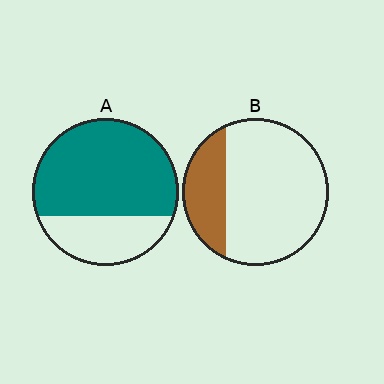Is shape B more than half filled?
No.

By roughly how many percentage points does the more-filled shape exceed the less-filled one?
By roughly 45 percentage points (A over B).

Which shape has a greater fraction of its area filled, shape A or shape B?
Shape A.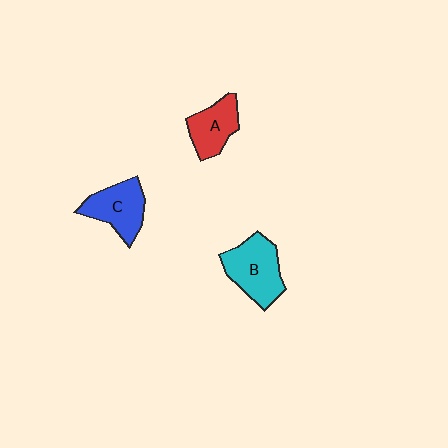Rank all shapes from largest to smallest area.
From largest to smallest: B (cyan), C (blue), A (red).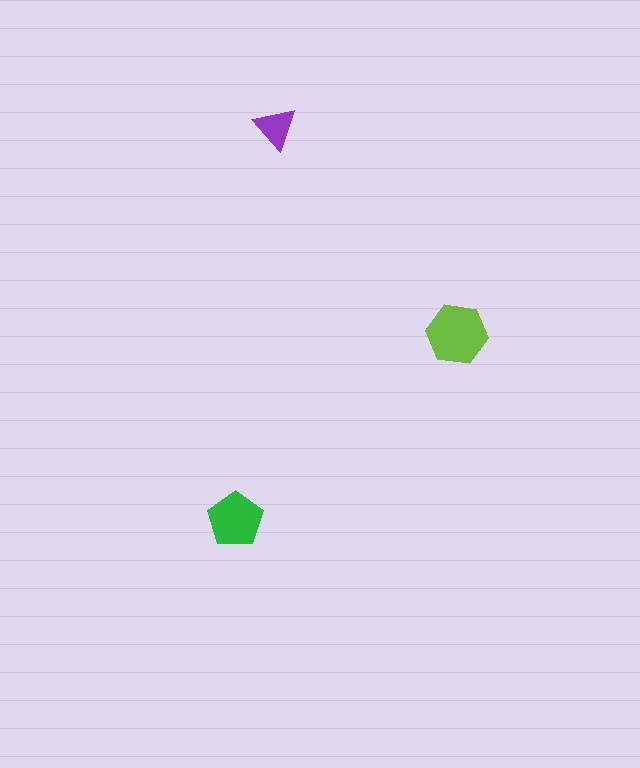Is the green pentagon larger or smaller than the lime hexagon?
Smaller.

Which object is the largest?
The lime hexagon.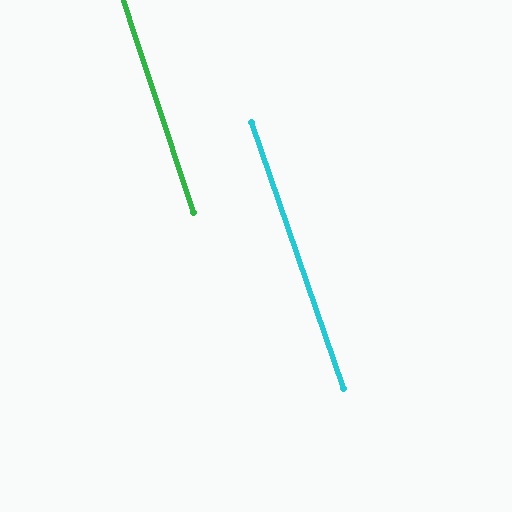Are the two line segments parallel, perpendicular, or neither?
Parallel — their directions differ by only 0.8°.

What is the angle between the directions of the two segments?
Approximately 1 degree.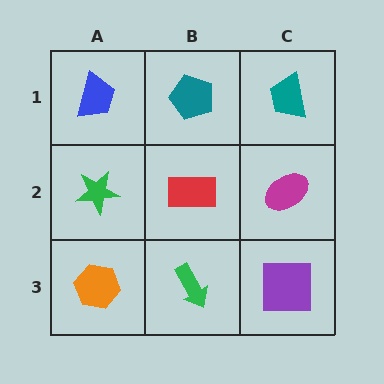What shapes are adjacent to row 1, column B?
A red rectangle (row 2, column B), a blue trapezoid (row 1, column A), a teal trapezoid (row 1, column C).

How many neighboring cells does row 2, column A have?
3.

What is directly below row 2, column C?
A purple square.